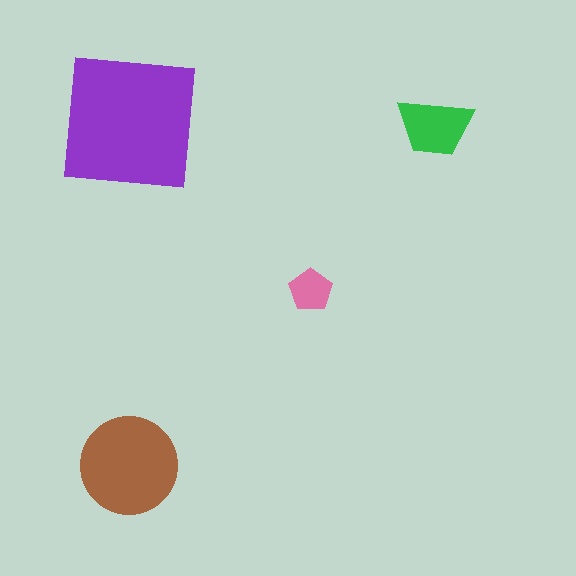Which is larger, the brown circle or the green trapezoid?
The brown circle.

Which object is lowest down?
The brown circle is bottommost.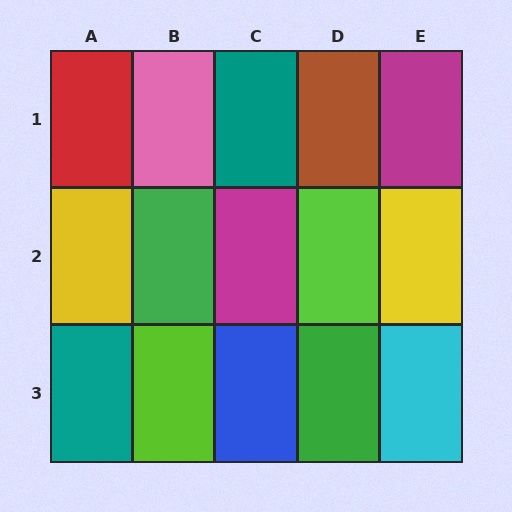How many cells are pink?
1 cell is pink.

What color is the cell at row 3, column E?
Cyan.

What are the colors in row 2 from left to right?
Yellow, green, magenta, lime, yellow.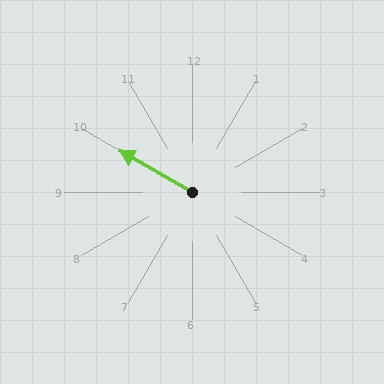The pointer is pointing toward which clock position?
Roughly 10 o'clock.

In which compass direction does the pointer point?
Northwest.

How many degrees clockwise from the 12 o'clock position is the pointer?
Approximately 300 degrees.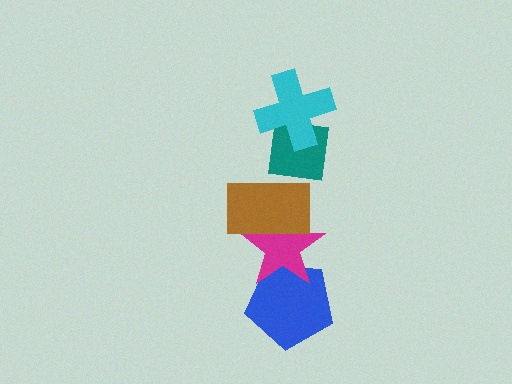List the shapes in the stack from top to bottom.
From top to bottom: the cyan cross, the teal square, the brown rectangle, the magenta star, the blue pentagon.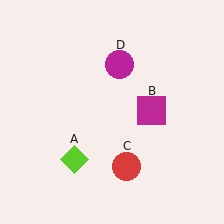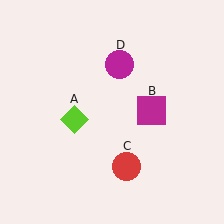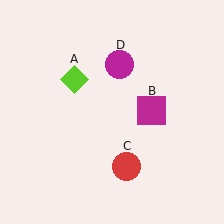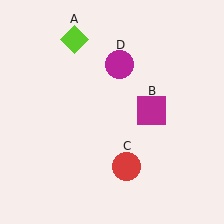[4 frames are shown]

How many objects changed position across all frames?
1 object changed position: lime diamond (object A).